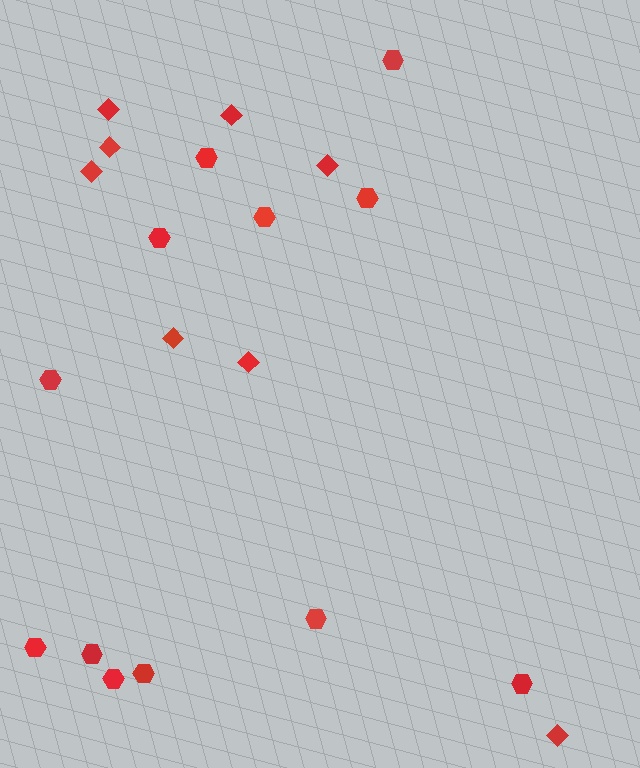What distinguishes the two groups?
There are 2 groups: one group of hexagons (12) and one group of diamonds (8).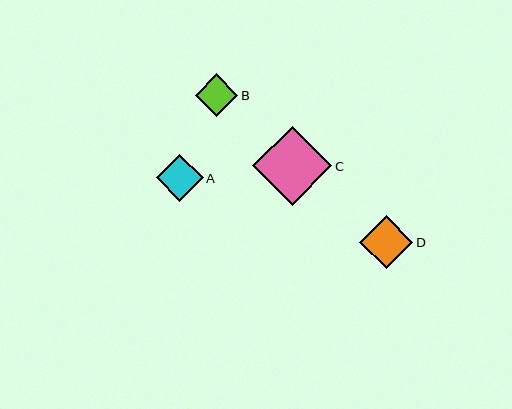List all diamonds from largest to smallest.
From largest to smallest: C, D, A, B.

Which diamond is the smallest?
Diamond B is the smallest with a size of approximately 43 pixels.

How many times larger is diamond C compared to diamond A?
Diamond C is approximately 1.7 times the size of diamond A.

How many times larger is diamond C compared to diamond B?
Diamond C is approximately 1.9 times the size of diamond B.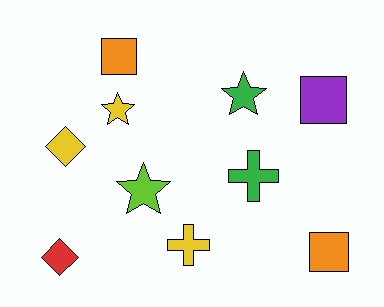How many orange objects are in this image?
There are 2 orange objects.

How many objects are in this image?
There are 10 objects.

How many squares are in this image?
There are 3 squares.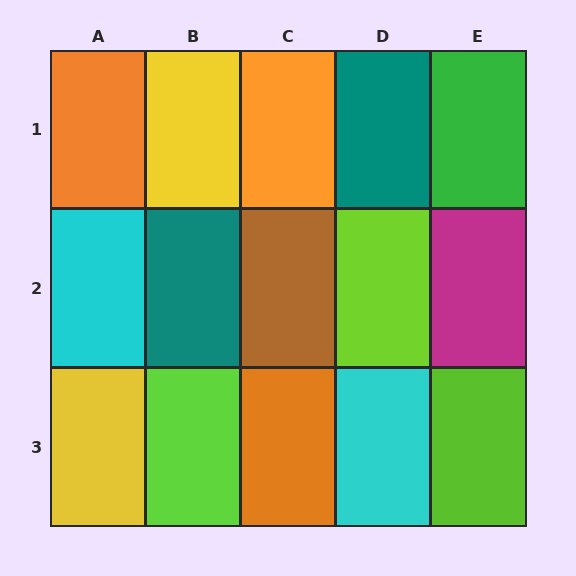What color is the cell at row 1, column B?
Yellow.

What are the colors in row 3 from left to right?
Yellow, lime, orange, cyan, lime.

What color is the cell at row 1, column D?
Teal.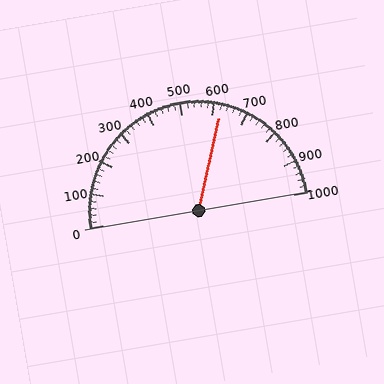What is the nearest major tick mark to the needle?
The nearest major tick mark is 600.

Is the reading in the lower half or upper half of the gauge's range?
The reading is in the upper half of the range (0 to 1000).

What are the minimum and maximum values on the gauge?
The gauge ranges from 0 to 1000.